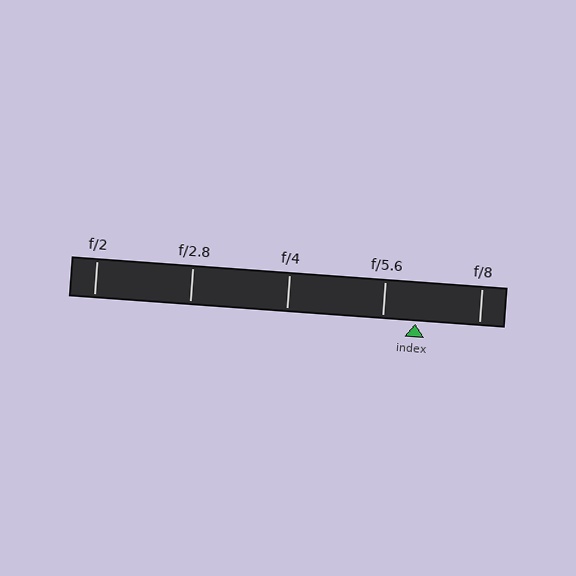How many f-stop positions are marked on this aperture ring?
There are 5 f-stop positions marked.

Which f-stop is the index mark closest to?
The index mark is closest to f/5.6.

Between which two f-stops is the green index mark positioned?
The index mark is between f/5.6 and f/8.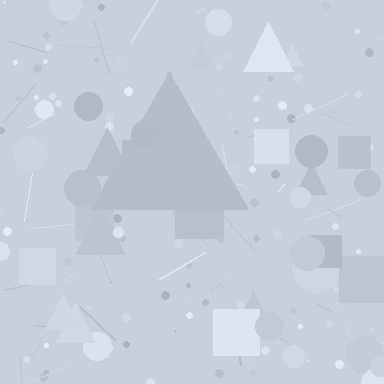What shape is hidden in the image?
A triangle is hidden in the image.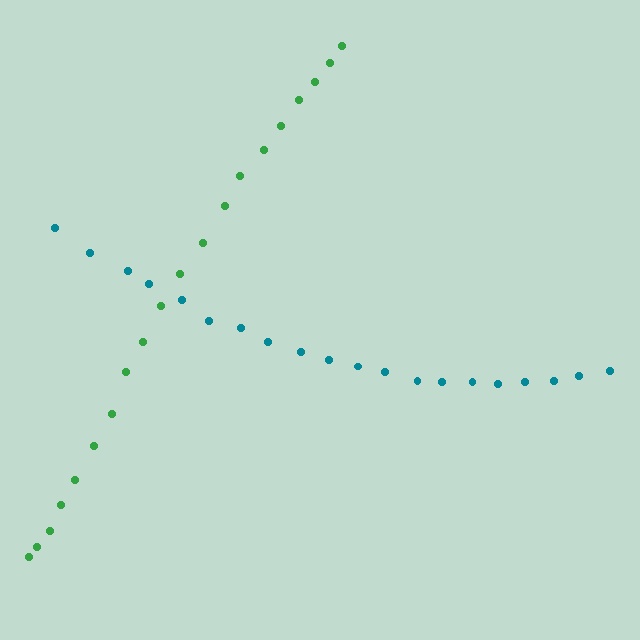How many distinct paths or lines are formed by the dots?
There are 2 distinct paths.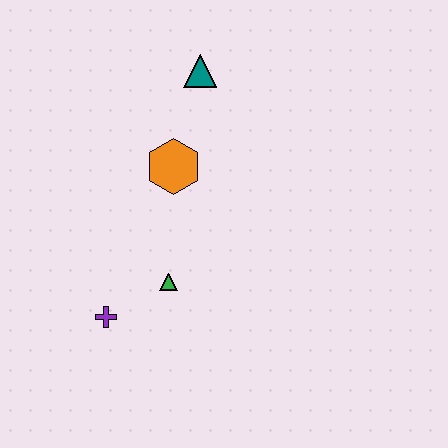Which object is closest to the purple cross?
The green triangle is closest to the purple cross.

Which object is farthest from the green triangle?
The teal triangle is farthest from the green triangle.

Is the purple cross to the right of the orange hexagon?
No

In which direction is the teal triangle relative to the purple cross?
The teal triangle is above the purple cross.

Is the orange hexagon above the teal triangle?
No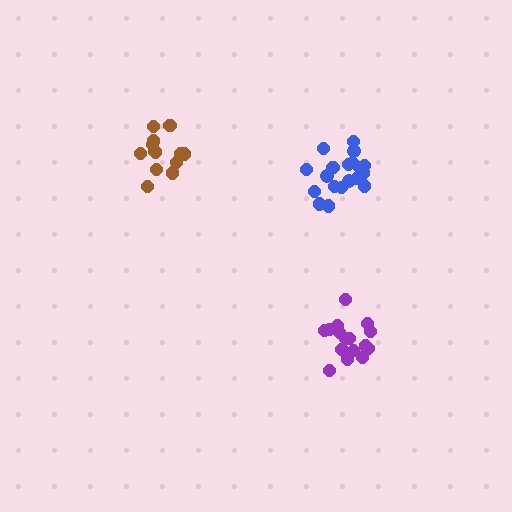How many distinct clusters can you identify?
There are 3 distinct clusters.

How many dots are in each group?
Group 1: 18 dots, Group 2: 13 dots, Group 3: 19 dots (50 total).